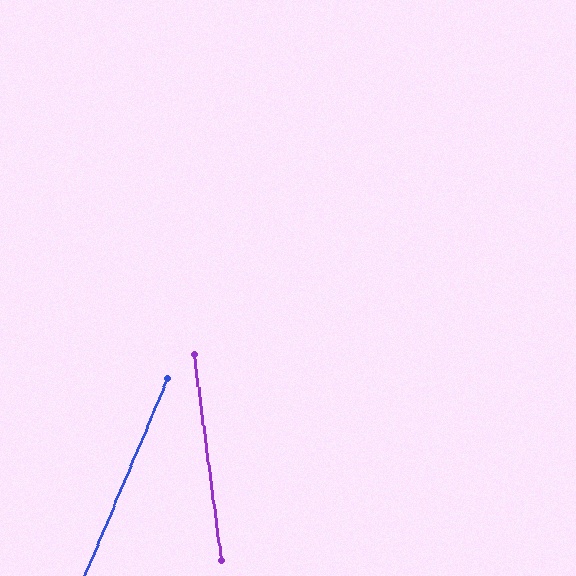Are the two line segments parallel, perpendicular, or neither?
Neither parallel nor perpendicular — they differ by about 30°.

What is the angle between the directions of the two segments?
Approximately 30 degrees.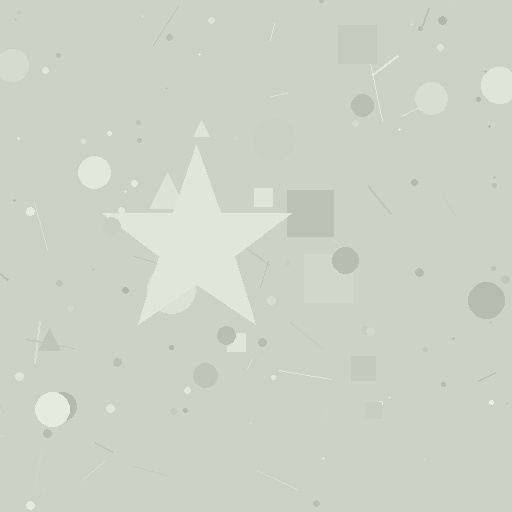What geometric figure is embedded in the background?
A star is embedded in the background.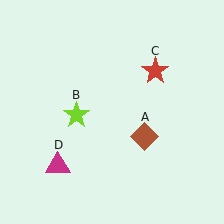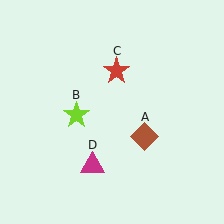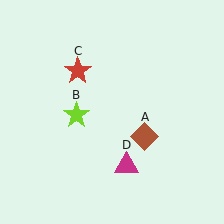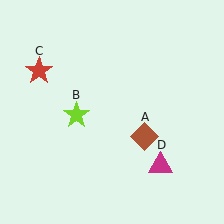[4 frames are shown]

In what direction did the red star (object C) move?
The red star (object C) moved left.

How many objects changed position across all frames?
2 objects changed position: red star (object C), magenta triangle (object D).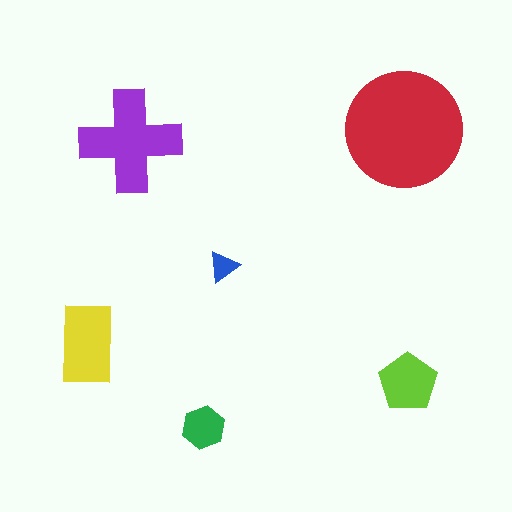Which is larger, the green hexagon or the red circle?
The red circle.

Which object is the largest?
The red circle.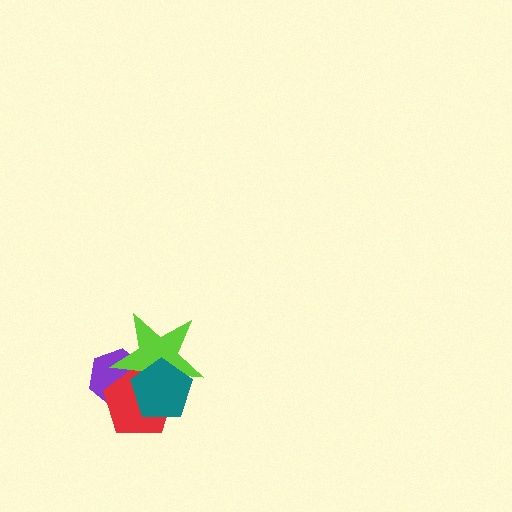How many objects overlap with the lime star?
3 objects overlap with the lime star.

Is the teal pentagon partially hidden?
No, no other shape covers it.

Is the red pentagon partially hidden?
Yes, it is partially covered by another shape.